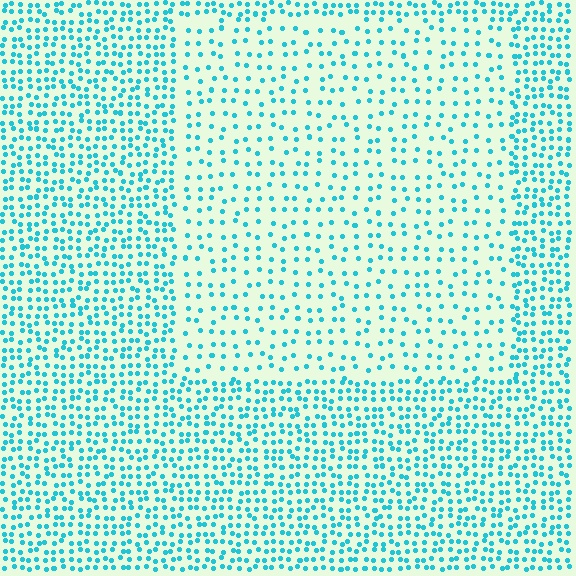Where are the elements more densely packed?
The elements are more densely packed outside the rectangle boundary.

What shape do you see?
I see a rectangle.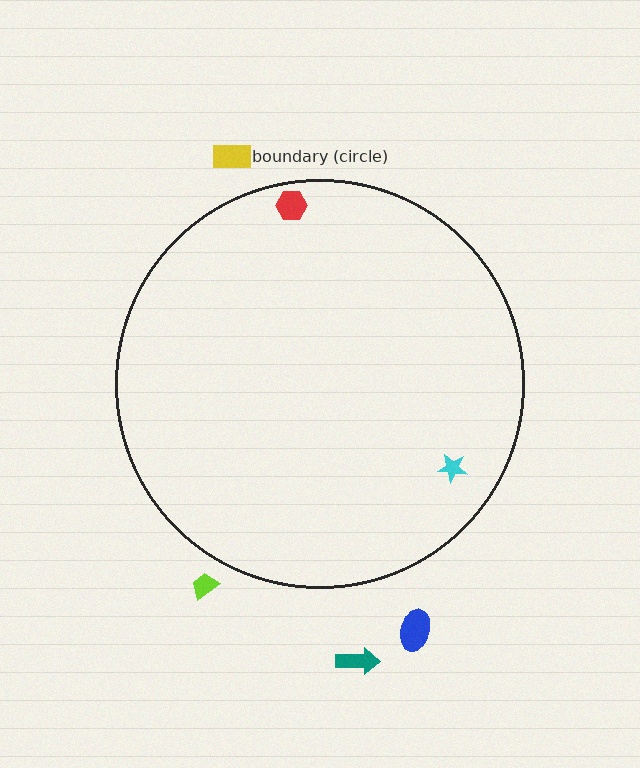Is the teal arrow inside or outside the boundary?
Outside.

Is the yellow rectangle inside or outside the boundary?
Outside.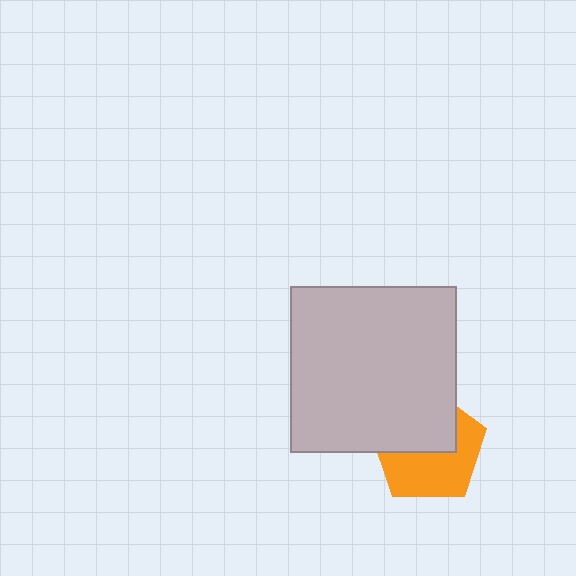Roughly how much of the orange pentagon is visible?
About half of it is visible (roughly 52%).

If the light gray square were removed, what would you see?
You would see the complete orange pentagon.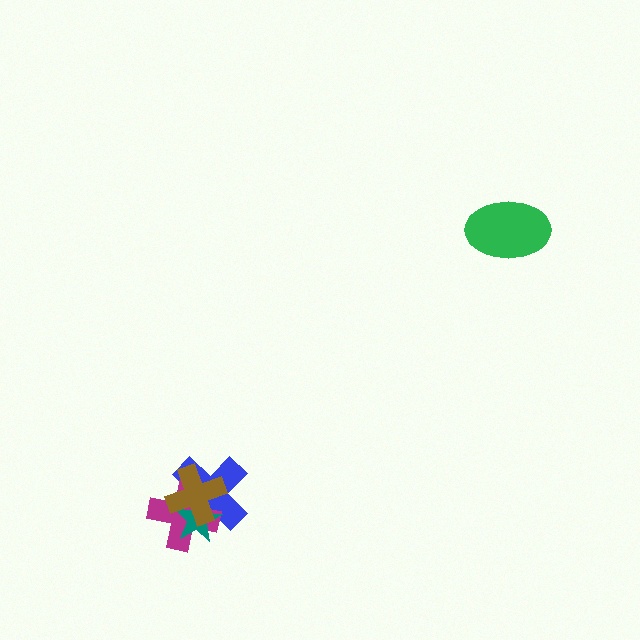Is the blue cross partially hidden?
Yes, it is partially covered by another shape.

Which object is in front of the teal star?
The brown cross is in front of the teal star.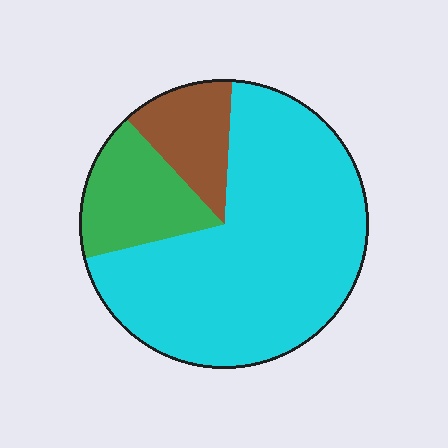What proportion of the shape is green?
Green covers roughly 15% of the shape.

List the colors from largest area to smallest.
From largest to smallest: cyan, green, brown.